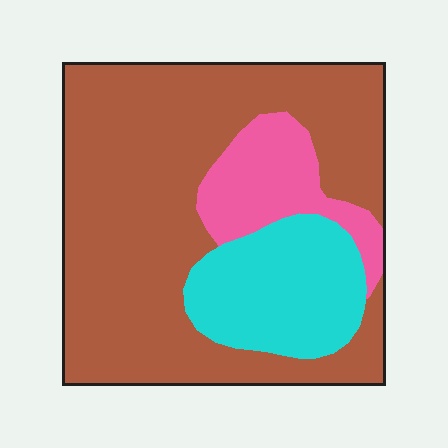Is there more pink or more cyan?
Cyan.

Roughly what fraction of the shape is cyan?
Cyan covers roughly 20% of the shape.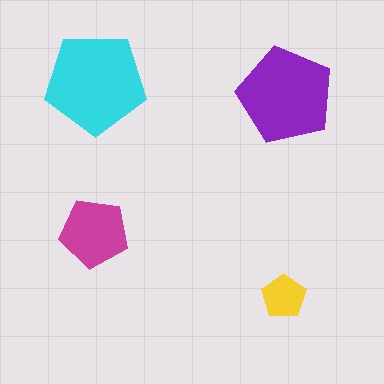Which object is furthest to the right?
The purple pentagon is rightmost.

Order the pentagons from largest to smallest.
the cyan one, the purple one, the magenta one, the yellow one.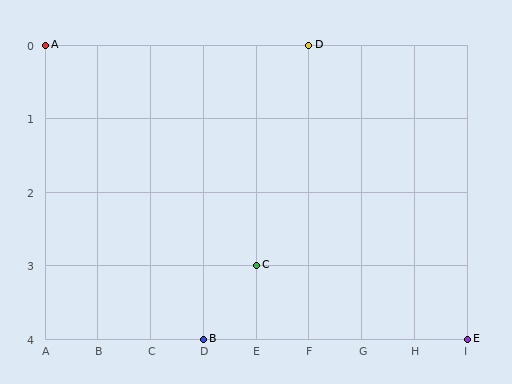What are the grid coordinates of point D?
Point D is at grid coordinates (F, 0).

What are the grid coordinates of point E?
Point E is at grid coordinates (I, 4).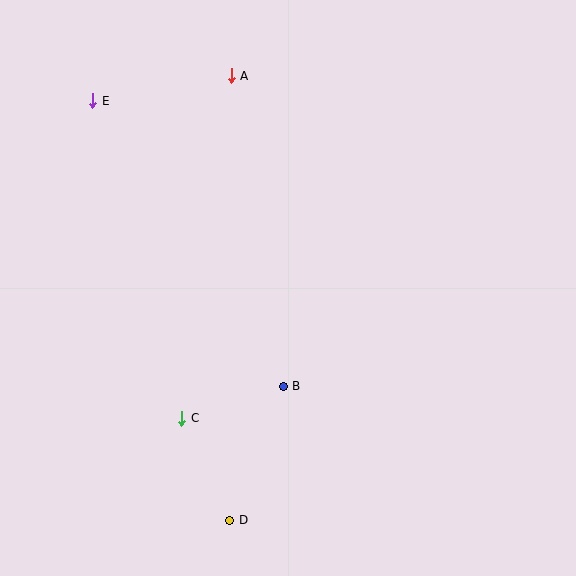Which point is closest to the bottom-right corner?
Point B is closest to the bottom-right corner.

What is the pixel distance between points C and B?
The distance between C and B is 107 pixels.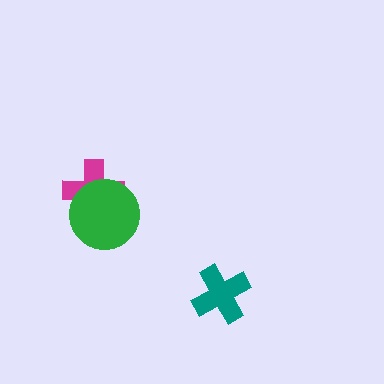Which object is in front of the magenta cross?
The green circle is in front of the magenta cross.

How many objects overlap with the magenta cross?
1 object overlaps with the magenta cross.